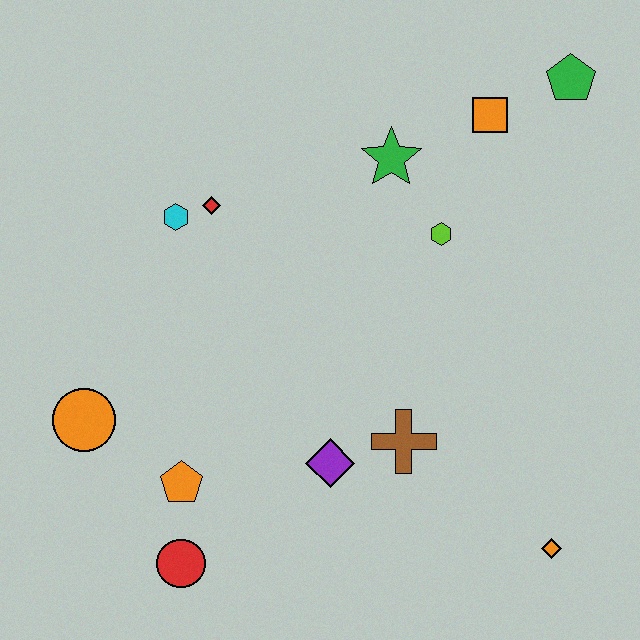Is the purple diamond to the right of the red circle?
Yes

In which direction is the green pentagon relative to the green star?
The green pentagon is to the right of the green star.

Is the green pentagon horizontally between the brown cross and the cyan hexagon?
No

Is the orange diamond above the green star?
No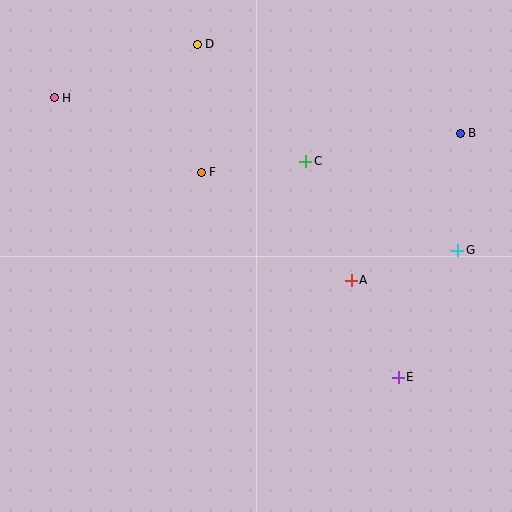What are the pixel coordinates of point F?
Point F is at (201, 172).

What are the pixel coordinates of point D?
Point D is at (197, 44).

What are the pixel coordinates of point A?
Point A is at (351, 280).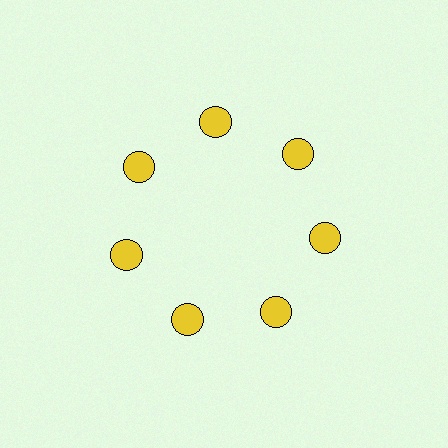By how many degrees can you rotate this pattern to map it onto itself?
The pattern maps onto itself every 51 degrees of rotation.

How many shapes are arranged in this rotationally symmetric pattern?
There are 7 shapes, arranged in 7 groups of 1.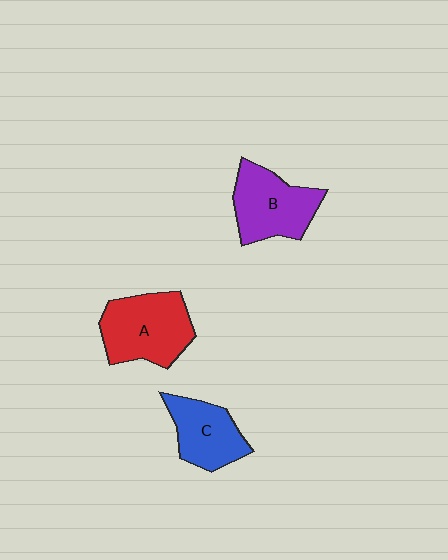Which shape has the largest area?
Shape A (red).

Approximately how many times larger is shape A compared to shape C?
Approximately 1.4 times.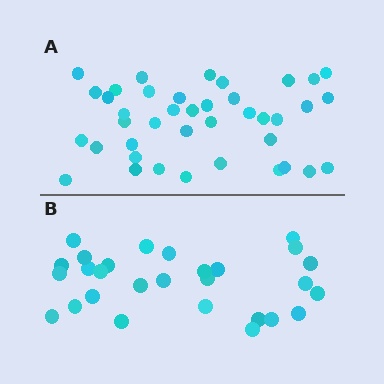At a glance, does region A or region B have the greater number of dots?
Region A (the top region) has more dots.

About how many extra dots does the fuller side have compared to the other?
Region A has roughly 12 or so more dots than region B.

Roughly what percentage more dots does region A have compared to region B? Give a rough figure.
About 45% more.